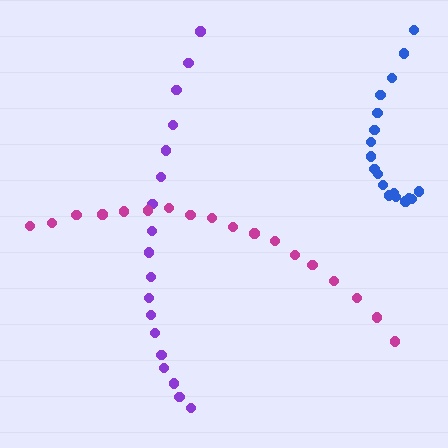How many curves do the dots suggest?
There are 3 distinct paths.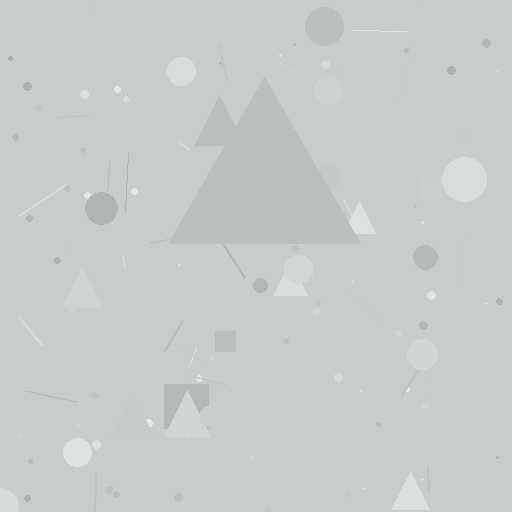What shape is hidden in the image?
A triangle is hidden in the image.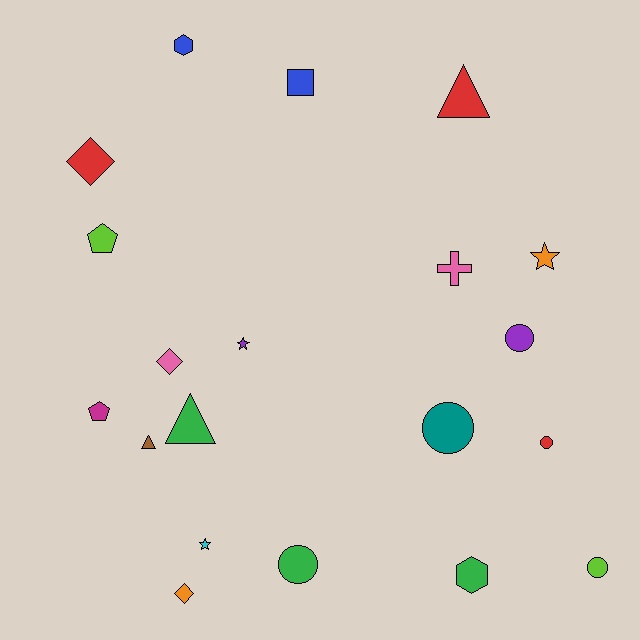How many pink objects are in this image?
There are 2 pink objects.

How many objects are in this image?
There are 20 objects.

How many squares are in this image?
There is 1 square.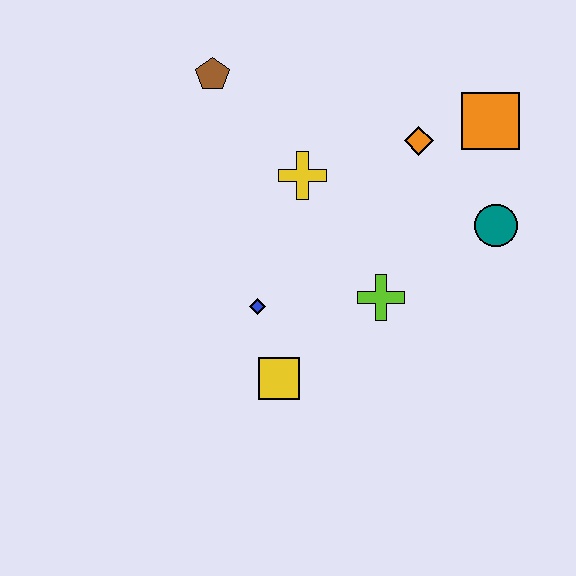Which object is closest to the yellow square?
The blue diamond is closest to the yellow square.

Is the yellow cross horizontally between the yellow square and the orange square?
Yes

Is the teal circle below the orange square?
Yes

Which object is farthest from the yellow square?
The orange square is farthest from the yellow square.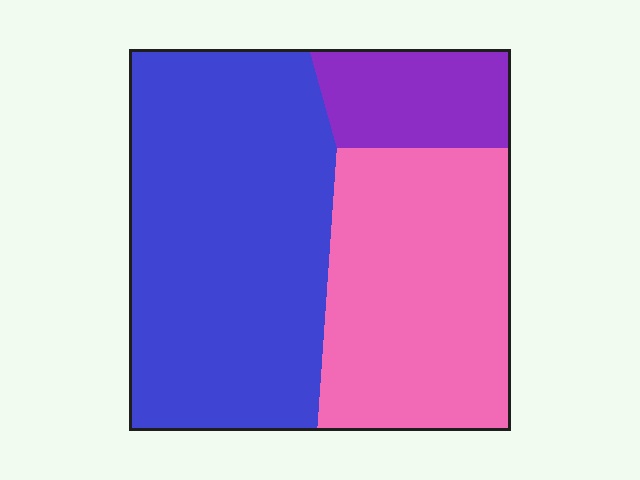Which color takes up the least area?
Purple, at roughly 15%.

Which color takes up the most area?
Blue, at roughly 50%.